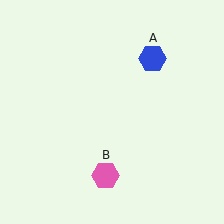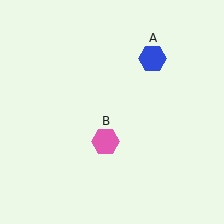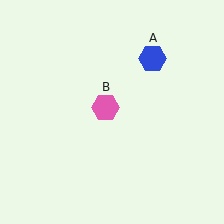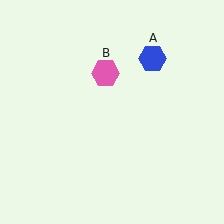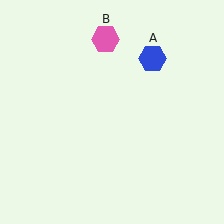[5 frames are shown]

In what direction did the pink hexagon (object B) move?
The pink hexagon (object B) moved up.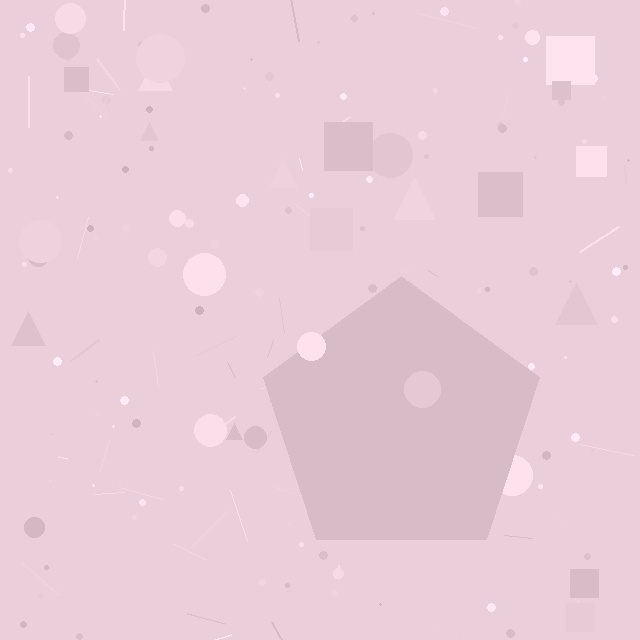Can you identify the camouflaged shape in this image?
The camouflaged shape is a pentagon.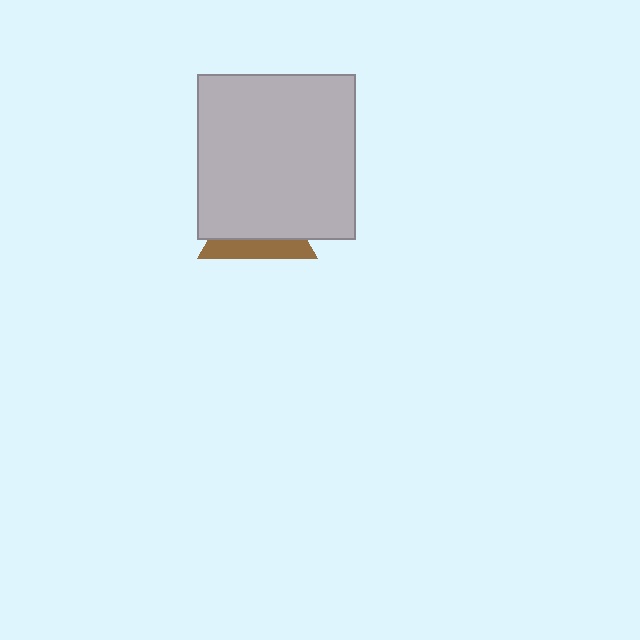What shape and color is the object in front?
The object in front is a light gray rectangle.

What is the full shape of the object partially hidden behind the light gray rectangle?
The partially hidden object is a brown triangle.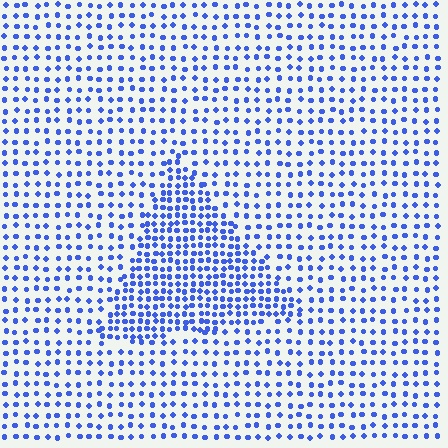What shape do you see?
I see a triangle.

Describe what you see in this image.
The image contains small blue elements arranged at two different densities. A triangle-shaped region is visible where the elements are more densely packed than the surrounding area.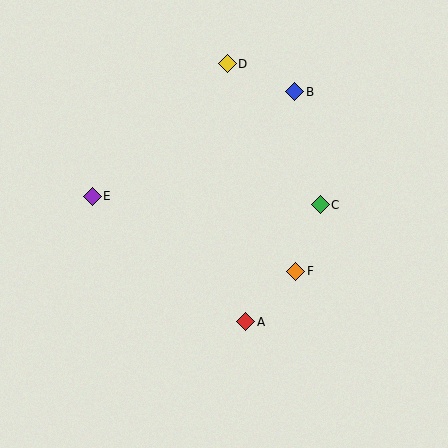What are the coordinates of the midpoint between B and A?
The midpoint between B and A is at (270, 207).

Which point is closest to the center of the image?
Point F at (296, 271) is closest to the center.